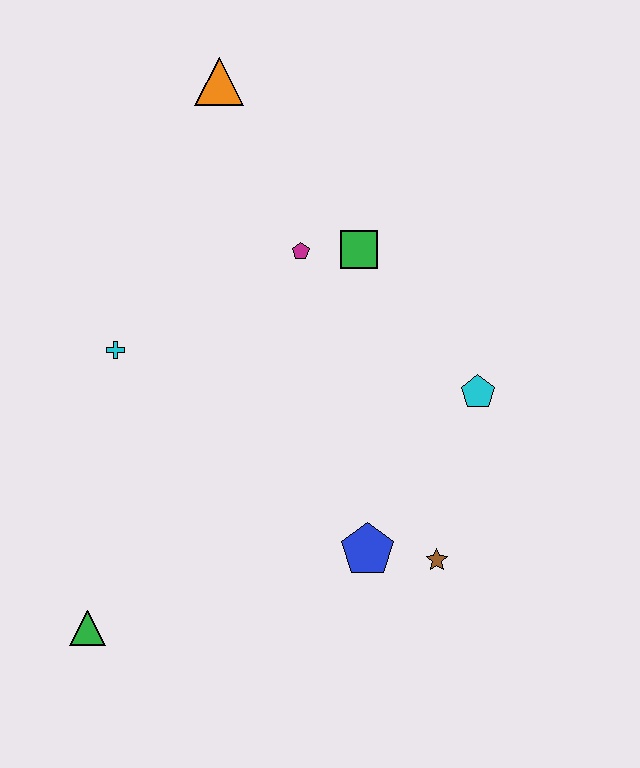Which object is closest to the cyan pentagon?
The brown star is closest to the cyan pentagon.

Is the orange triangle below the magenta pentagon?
No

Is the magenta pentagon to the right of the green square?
No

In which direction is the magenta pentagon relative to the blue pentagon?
The magenta pentagon is above the blue pentagon.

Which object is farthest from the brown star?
The orange triangle is farthest from the brown star.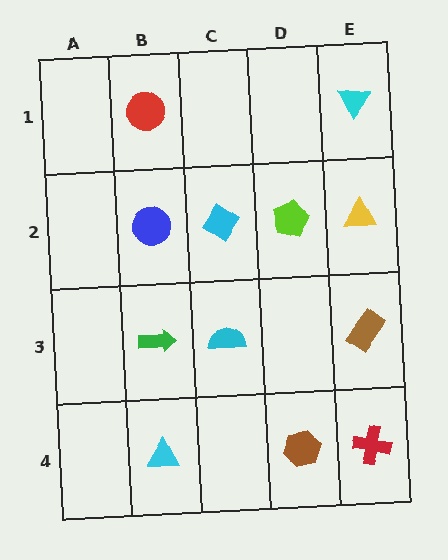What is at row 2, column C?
A cyan diamond.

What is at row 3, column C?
A cyan semicircle.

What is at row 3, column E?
A brown rectangle.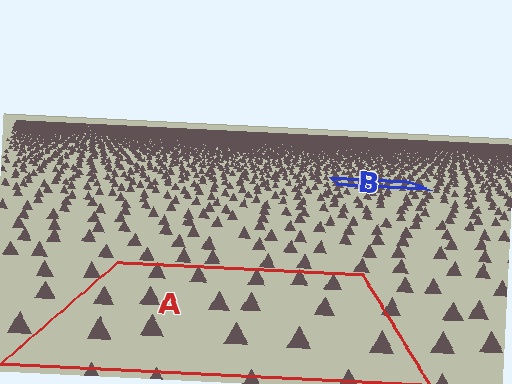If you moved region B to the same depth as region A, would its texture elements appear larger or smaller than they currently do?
They would appear larger. At a closer depth, the same texture elements are projected at a bigger on-screen size.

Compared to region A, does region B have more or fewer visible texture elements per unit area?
Region B has more texture elements per unit area — they are packed more densely because it is farther away.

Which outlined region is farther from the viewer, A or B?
Region B is farther from the viewer — the texture elements inside it appear smaller and more densely packed.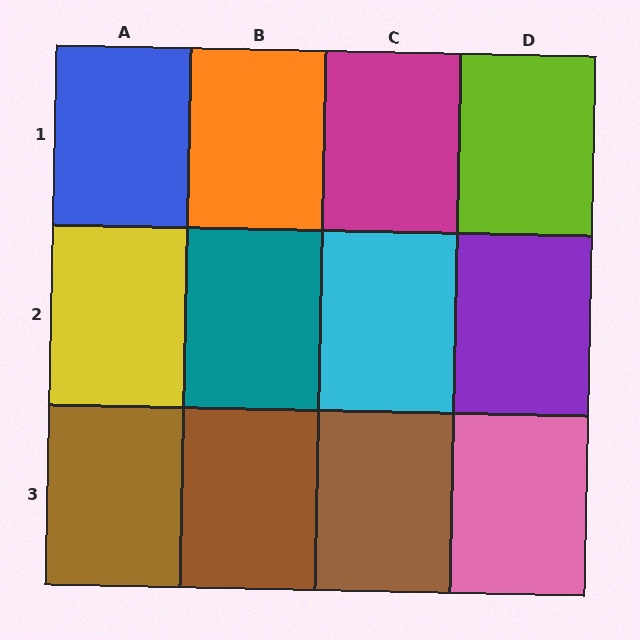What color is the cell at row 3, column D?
Pink.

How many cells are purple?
1 cell is purple.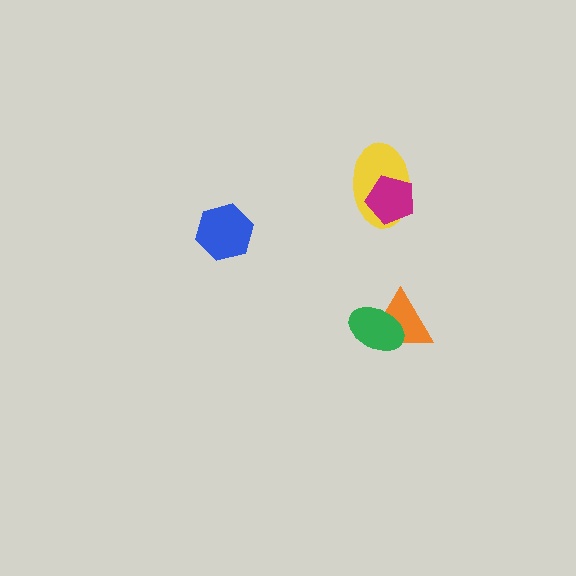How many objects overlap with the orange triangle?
1 object overlaps with the orange triangle.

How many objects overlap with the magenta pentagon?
1 object overlaps with the magenta pentagon.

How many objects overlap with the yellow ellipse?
1 object overlaps with the yellow ellipse.